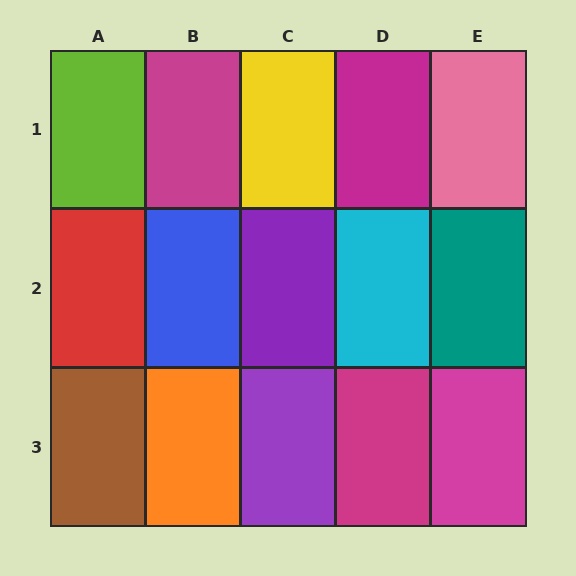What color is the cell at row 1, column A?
Lime.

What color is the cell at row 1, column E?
Pink.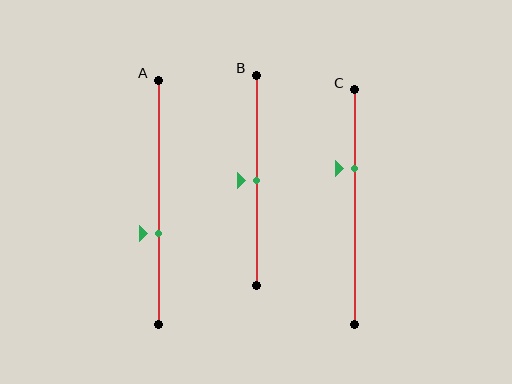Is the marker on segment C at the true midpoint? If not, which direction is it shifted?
No, the marker on segment C is shifted upward by about 17% of the segment length.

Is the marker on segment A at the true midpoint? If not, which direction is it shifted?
No, the marker on segment A is shifted downward by about 13% of the segment length.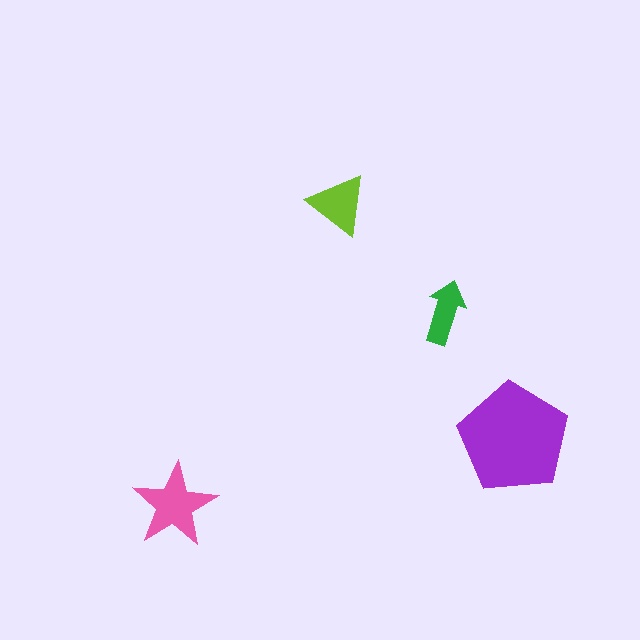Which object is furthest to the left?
The pink star is leftmost.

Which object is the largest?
The purple pentagon.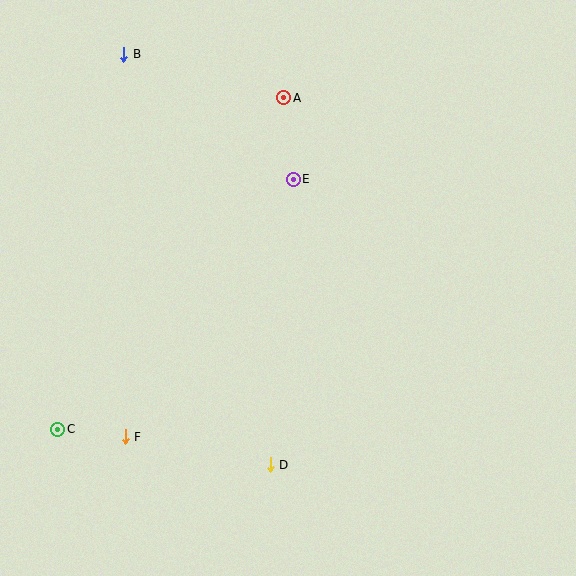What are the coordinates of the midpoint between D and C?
The midpoint between D and C is at (164, 447).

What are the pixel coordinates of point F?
Point F is at (125, 437).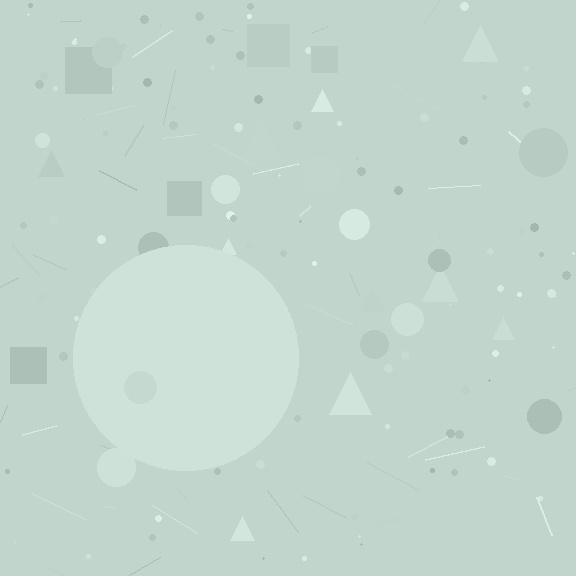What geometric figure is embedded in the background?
A circle is embedded in the background.